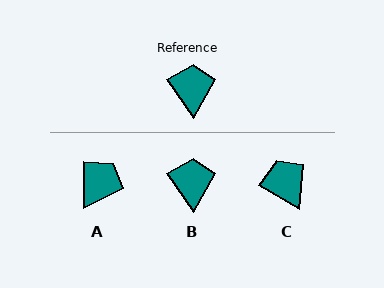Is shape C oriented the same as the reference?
No, it is off by about 25 degrees.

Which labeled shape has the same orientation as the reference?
B.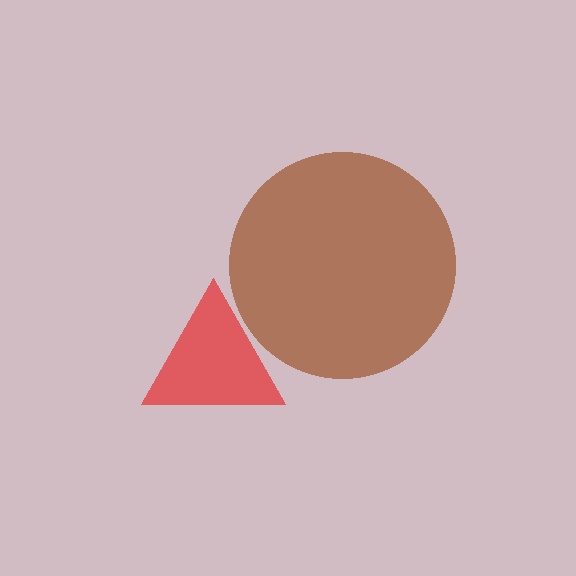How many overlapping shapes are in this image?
There are 2 overlapping shapes in the image.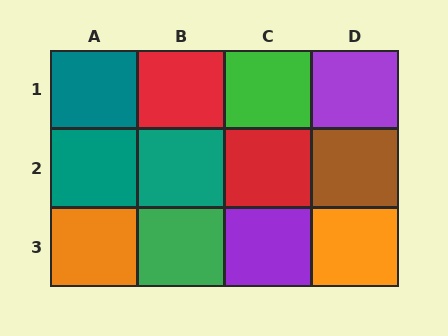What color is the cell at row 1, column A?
Teal.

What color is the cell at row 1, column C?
Green.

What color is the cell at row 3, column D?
Orange.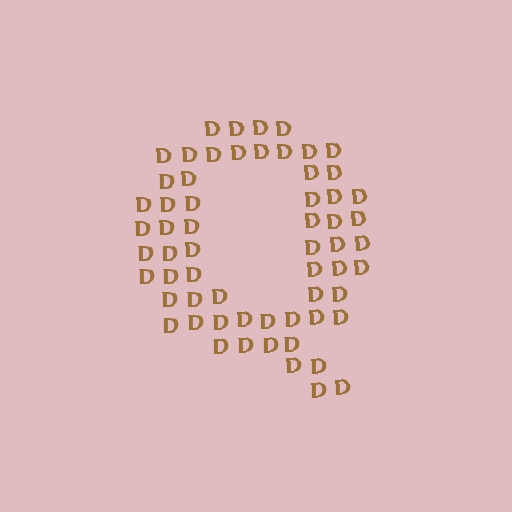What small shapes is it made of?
It is made of small letter D's.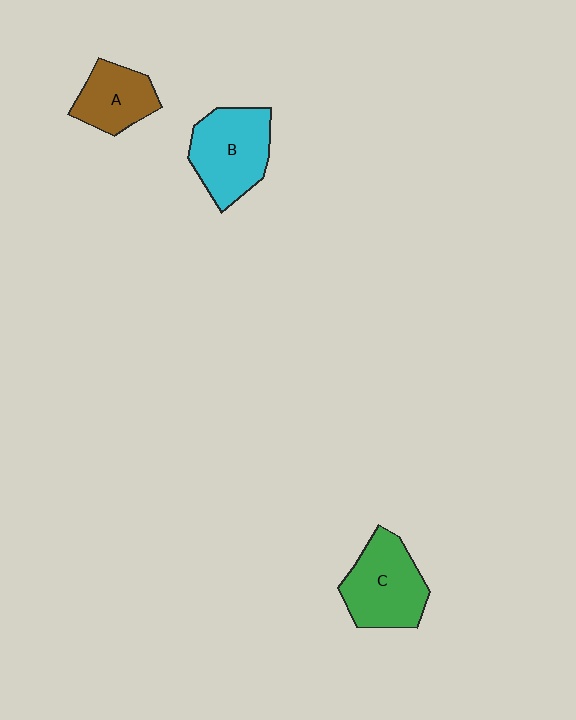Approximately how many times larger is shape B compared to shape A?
Approximately 1.4 times.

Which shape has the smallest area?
Shape A (brown).